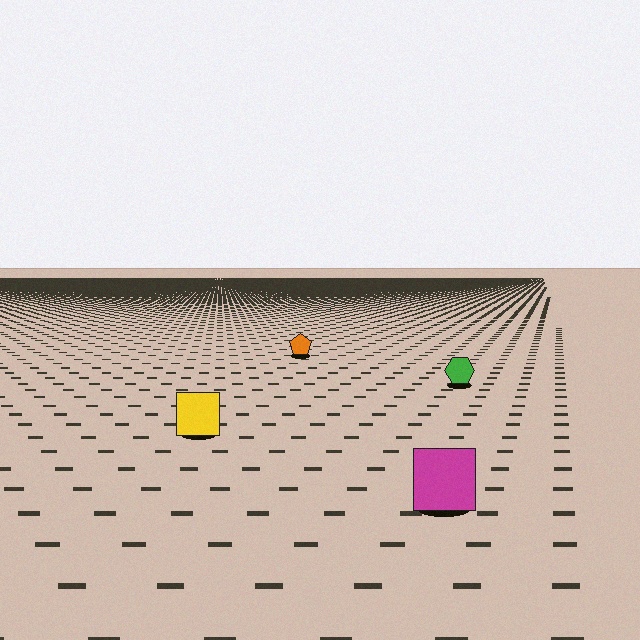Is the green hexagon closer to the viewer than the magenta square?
No. The magenta square is closer — you can tell from the texture gradient: the ground texture is coarser near it.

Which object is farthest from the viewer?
The orange pentagon is farthest from the viewer. It appears smaller and the ground texture around it is denser.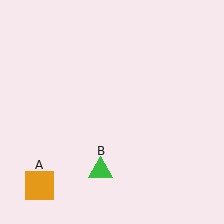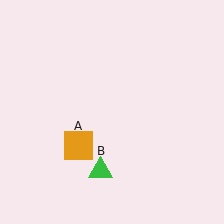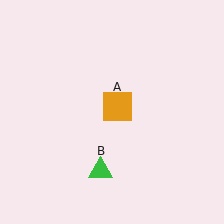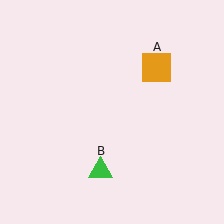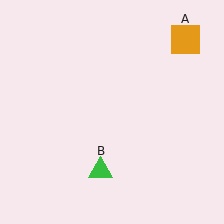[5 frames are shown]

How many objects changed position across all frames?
1 object changed position: orange square (object A).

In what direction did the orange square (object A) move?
The orange square (object A) moved up and to the right.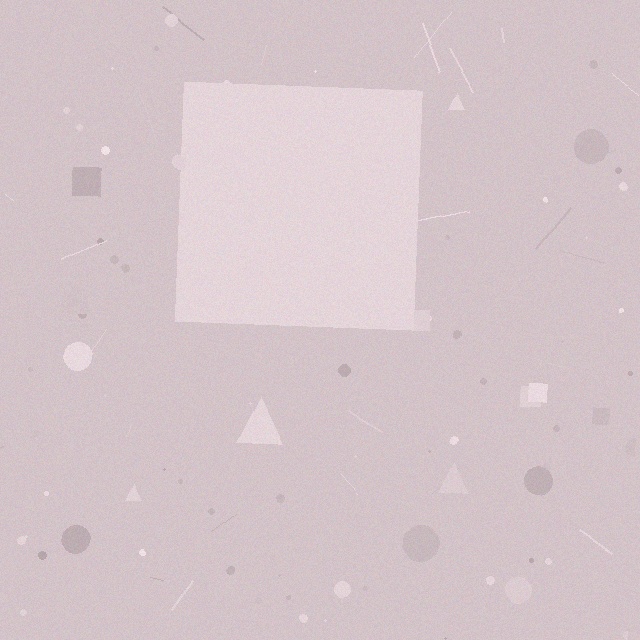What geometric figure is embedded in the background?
A square is embedded in the background.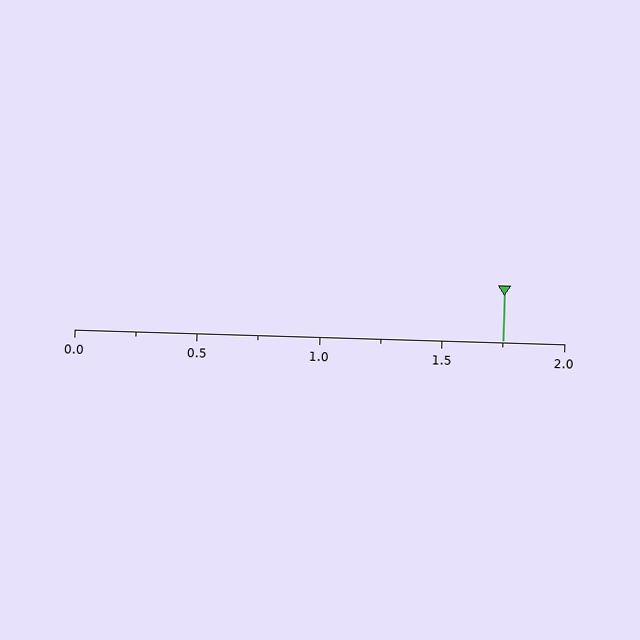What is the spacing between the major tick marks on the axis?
The major ticks are spaced 0.5 apart.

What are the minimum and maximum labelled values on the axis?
The axis runs from 0.0 to 2.0.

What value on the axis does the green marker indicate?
The marker indicates approximately 1.75.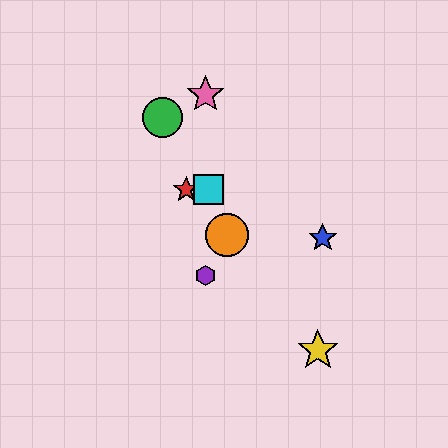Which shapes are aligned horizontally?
The red star, the cyan square are aligned horizontally.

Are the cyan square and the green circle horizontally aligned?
No, the cyan square is at y≈190 and the green circle is at y≈118.